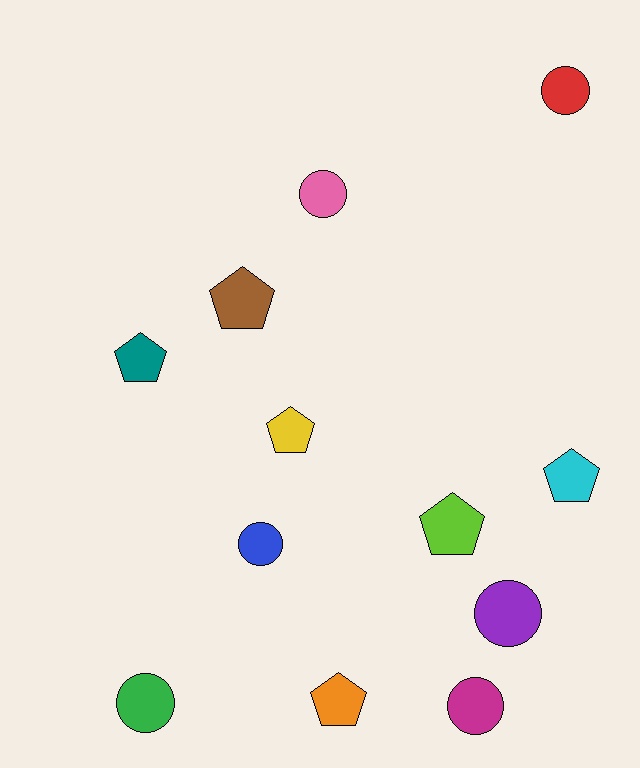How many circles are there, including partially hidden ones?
There are 6 circles.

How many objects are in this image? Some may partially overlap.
There are 12 objects.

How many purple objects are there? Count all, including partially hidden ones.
There is 1 purple object.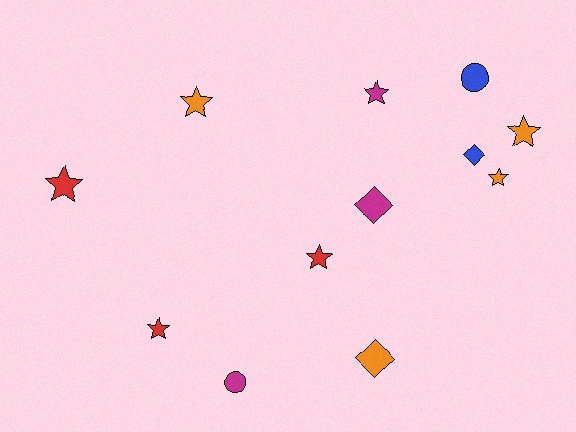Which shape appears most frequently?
Star, with 7 objects.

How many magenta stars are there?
There is 1 magenta star.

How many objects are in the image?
There are 12 objects.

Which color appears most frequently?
Orange, with 4 objects.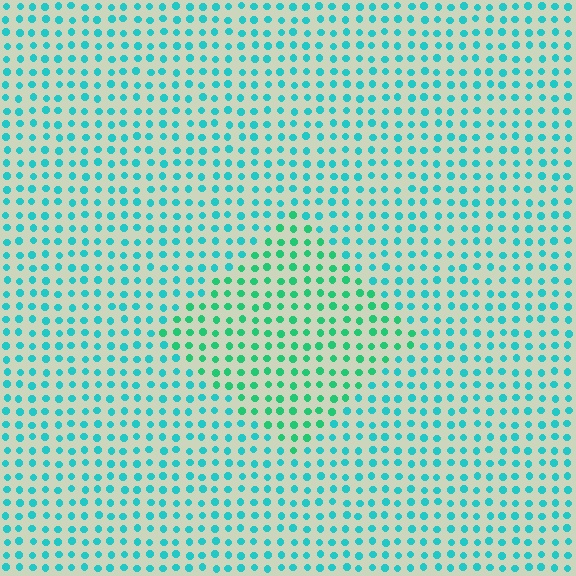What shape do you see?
I see a diamond.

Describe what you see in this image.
The image is filled with small cyan elements in a uniform arrangement. A diamond-shaped region is visible where the elements are tinted to a slightly different hue, forming a subtle color boundary.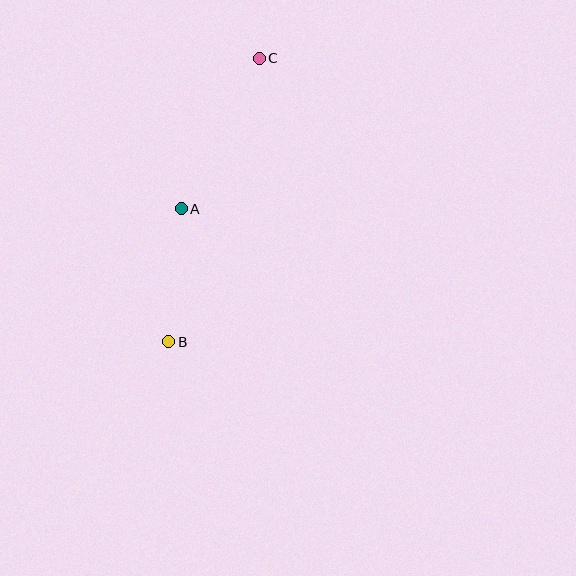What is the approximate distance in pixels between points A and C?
The distance between A and C is approximately 169 pixels.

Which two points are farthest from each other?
Points B and C are farthest from each other.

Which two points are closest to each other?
Points A and B are closest to each other.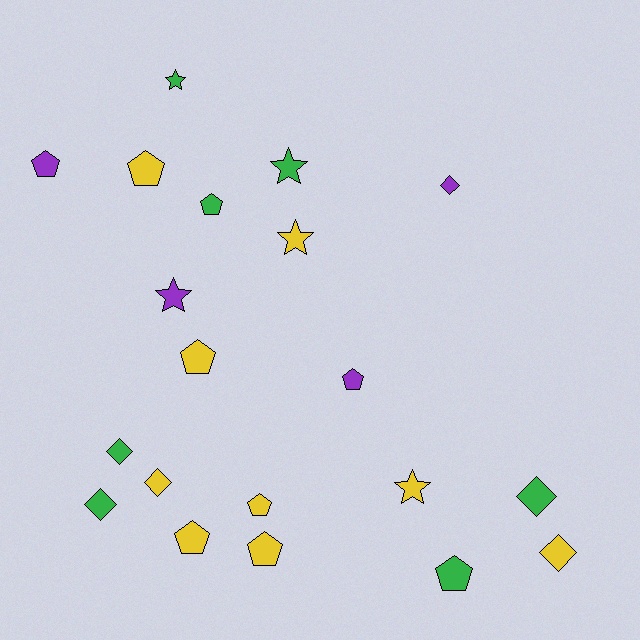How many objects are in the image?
There are 20 objects.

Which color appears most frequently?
Yellow, with 9 objects.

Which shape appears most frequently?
Pentagon, with 9 objects.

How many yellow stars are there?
There are 2 yellow stars.